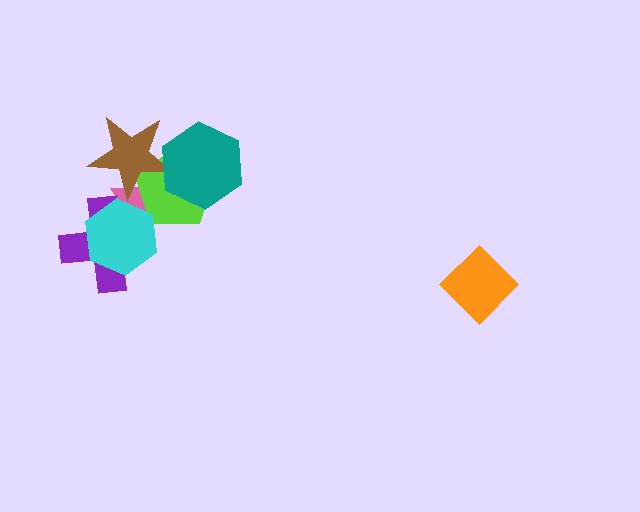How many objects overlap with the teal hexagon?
2 objects overlap with the teal hexagon.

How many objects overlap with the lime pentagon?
4 objects overlap with the lime pentagon.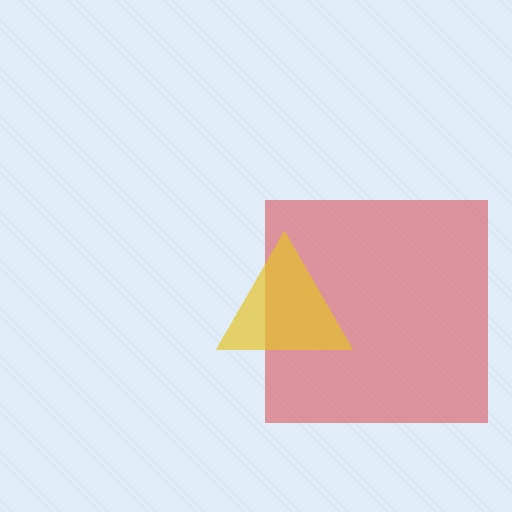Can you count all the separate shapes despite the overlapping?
Yes, there are 2 separate shapes.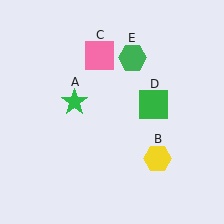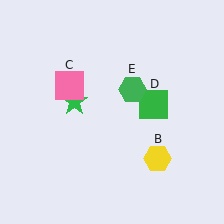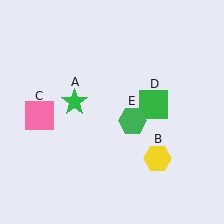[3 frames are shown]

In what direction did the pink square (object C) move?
The pink square (object C) moved down and to the left.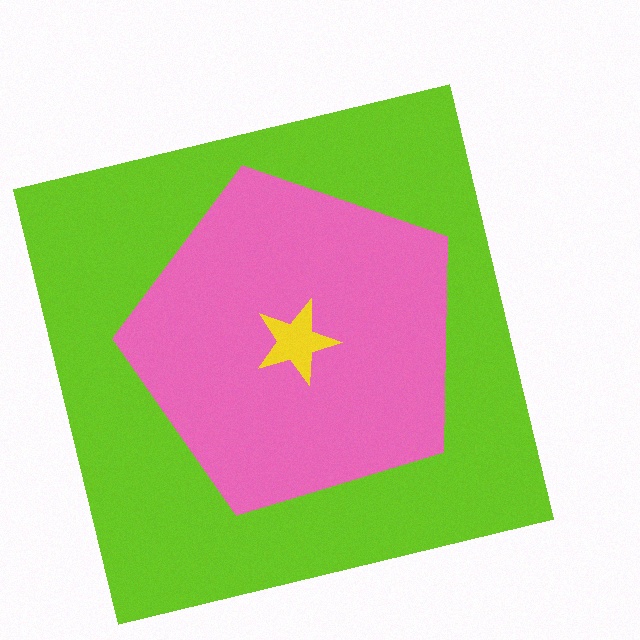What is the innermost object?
The yellow star.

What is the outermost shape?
The lime square.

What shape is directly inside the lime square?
The pink pentagon.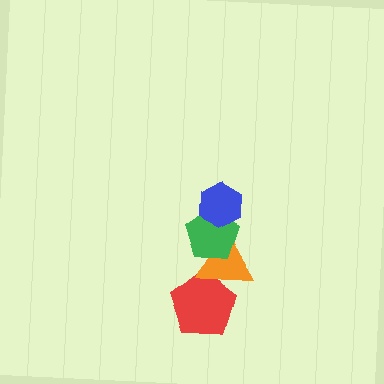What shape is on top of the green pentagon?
The blue hexagon is on top of the green pentagon.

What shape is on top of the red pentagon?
The orange triangle is on top of the red pentagon.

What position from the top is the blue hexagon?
The blue hexagon is 1st from the top.